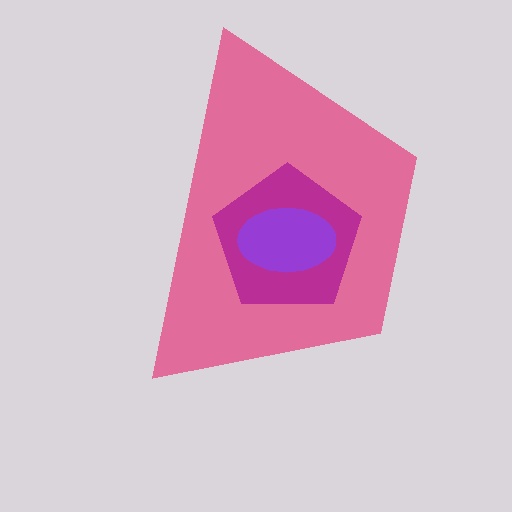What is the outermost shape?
The pink trapezoid.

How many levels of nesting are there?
3.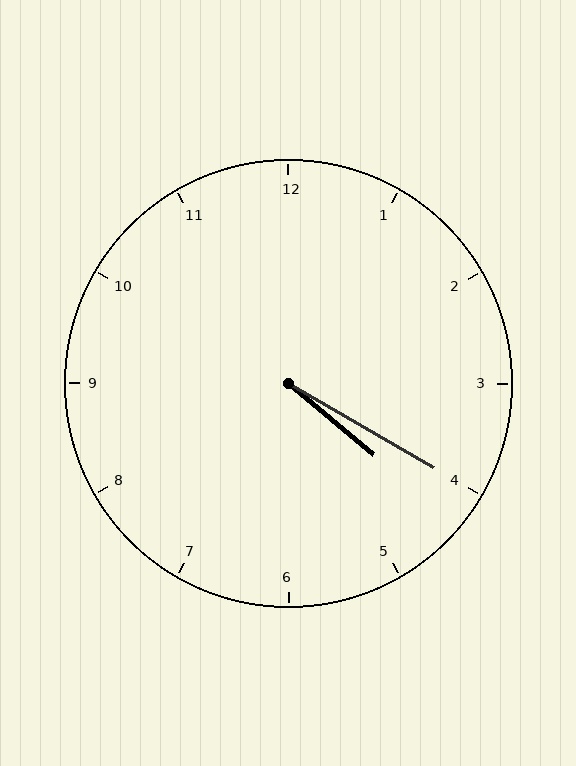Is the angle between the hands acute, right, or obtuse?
It is acute.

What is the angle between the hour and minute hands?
Approximately 10 degrees.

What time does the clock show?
4:20.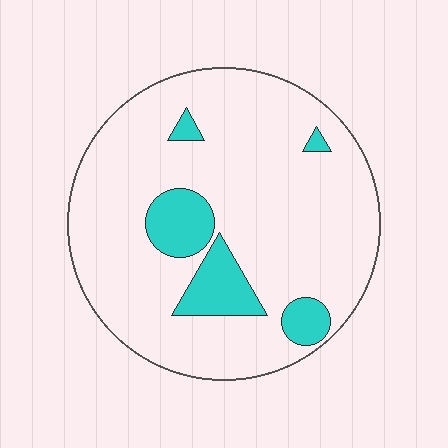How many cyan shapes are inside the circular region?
5.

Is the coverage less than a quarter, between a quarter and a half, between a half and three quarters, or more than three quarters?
Less than a quarter.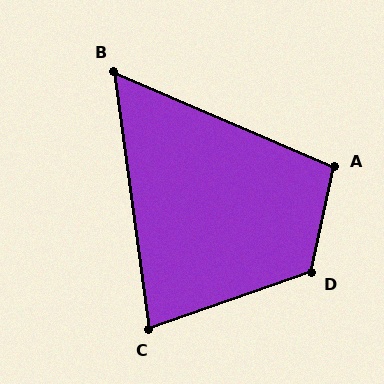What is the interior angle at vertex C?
Approximately 79 degrees (acute).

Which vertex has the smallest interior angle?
B, at approximately 59 degrees.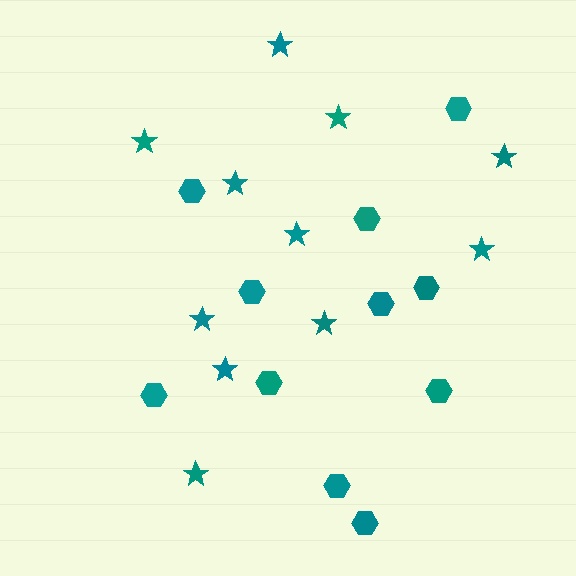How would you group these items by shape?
There are 2 groups: one group of stars (11) and one group of hexagons (11).